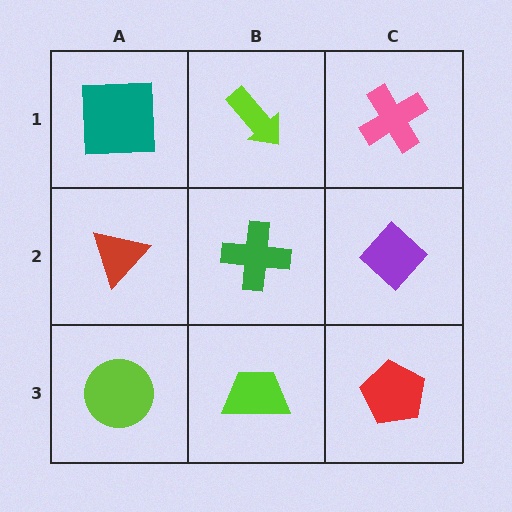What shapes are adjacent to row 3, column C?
A purple diamond (row 2, column C), a lime trapezoid (row 3, column B).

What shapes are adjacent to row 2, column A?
A teal square (row 1, column A), a lime circle (row 3, column A), a green cross (row 2, column B).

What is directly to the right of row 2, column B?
A purple diamond.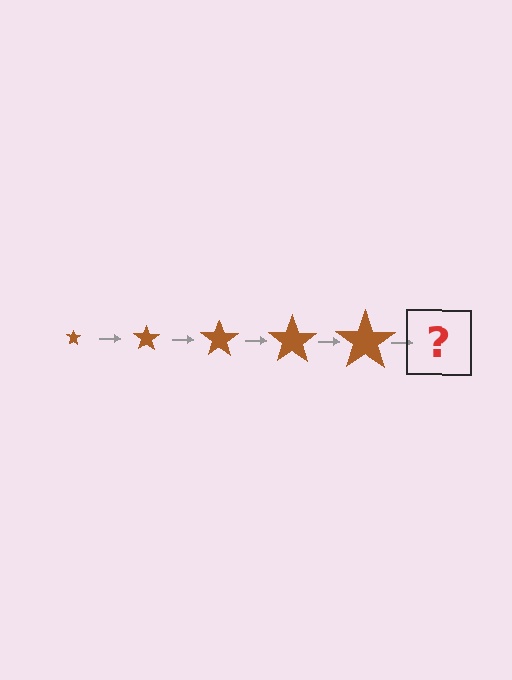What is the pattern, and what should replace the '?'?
The pattern is that the star gets progressively larger each step. The '?' should be a brown star, larger than the previous one.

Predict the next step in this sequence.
The next step is a brown star, larger than the previous one.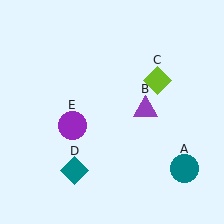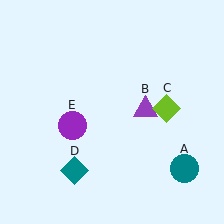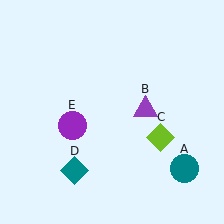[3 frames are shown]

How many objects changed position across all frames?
1 object changed position: lime diamond (object C).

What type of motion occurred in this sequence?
The lime diamond (object C) rotated clockwise around the center of the scene.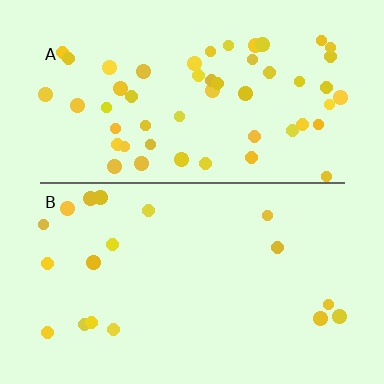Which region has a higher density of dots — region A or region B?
A (the top).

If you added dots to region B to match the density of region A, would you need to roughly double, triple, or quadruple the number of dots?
Approximately triple.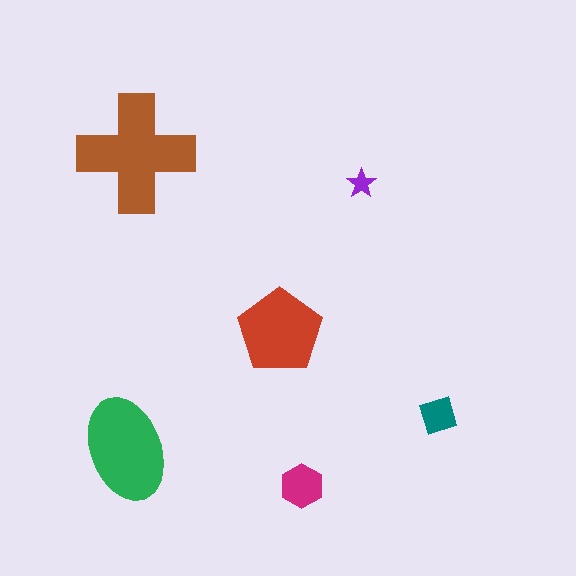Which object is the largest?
The brown cross.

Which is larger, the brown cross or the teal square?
The brown cross.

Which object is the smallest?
The purple star.